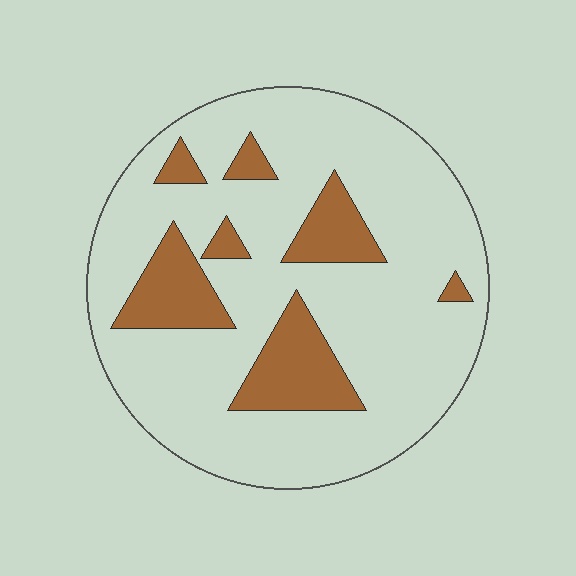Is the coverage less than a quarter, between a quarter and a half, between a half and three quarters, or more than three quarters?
Less than a quarter.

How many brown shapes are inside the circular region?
7.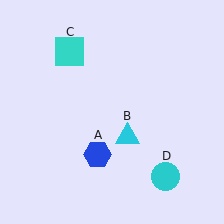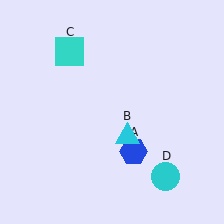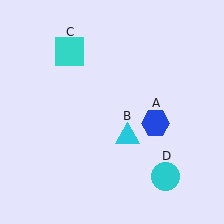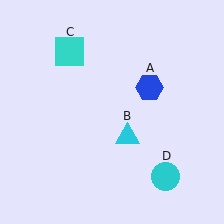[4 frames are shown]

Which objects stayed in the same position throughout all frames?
Cyan triangle (object B) and cyan square (object C) and cyan circle (object D) remained stationary.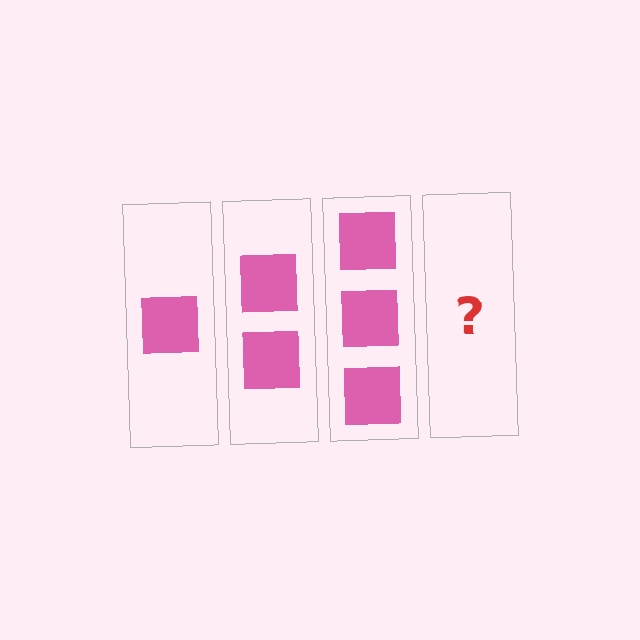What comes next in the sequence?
The next element should be 4 squares.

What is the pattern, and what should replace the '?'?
The pattern is that each step adds one more square. The '?' should be 4 squares.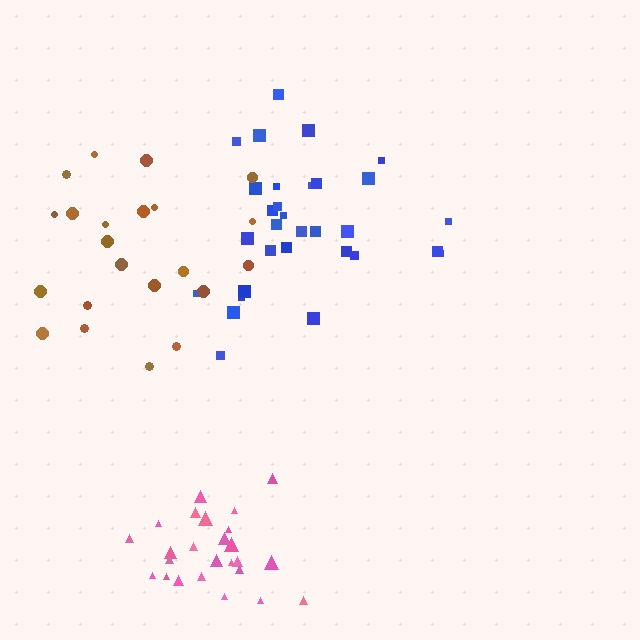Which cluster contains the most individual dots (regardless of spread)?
Blue (31).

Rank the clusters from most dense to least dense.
pink, blue, brown.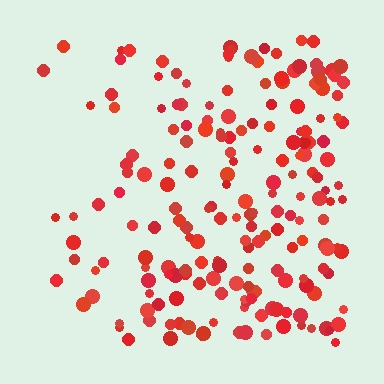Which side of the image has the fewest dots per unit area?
The left.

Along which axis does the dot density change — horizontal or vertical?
Horizontal.